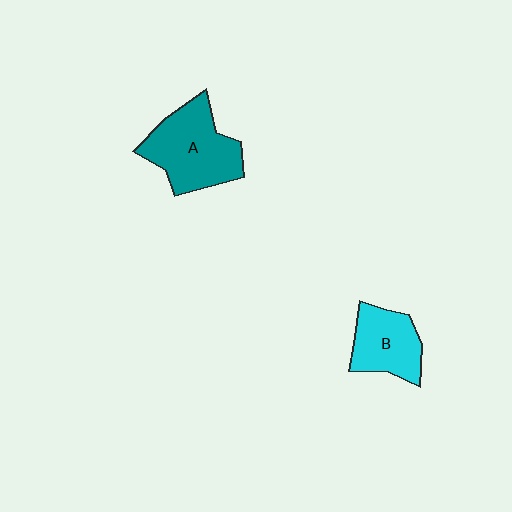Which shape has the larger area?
Shape A (teal).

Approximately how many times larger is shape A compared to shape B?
Approximately 1.5 times.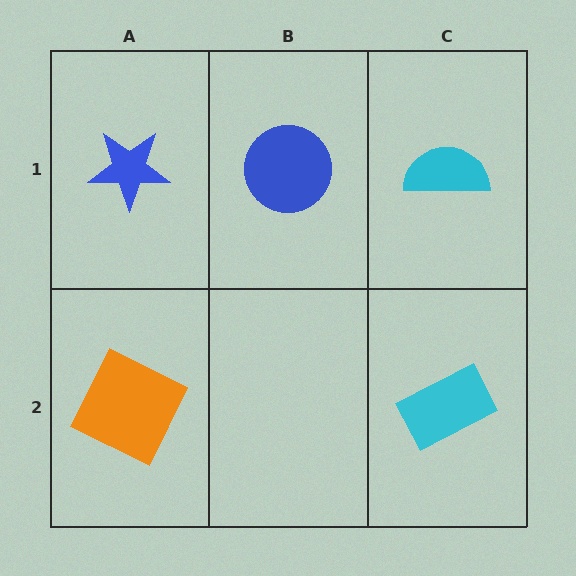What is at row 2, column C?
A cyan rectangle.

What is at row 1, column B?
A blue circle.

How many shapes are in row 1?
3 shapes.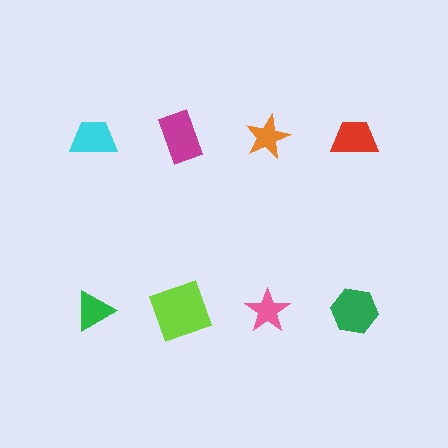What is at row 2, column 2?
A lime square.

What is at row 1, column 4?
A red trapezoid.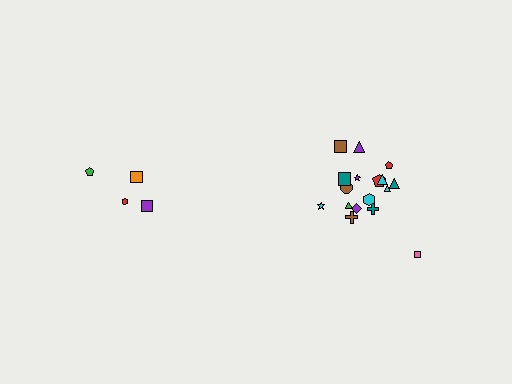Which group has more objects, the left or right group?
The right group.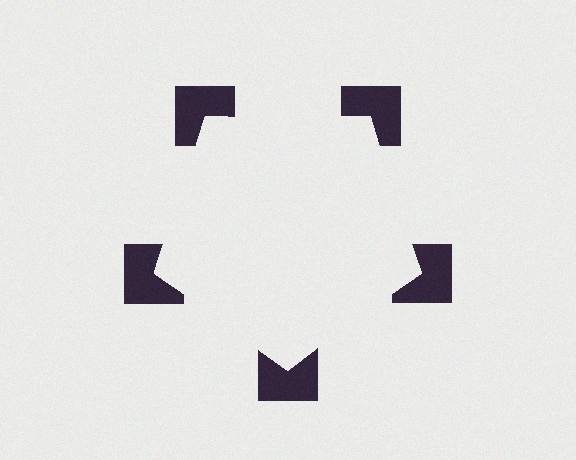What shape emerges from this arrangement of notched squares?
An illusory pentagon — its edges are inferred from the aligned wedge cuts in the notched squares, not physically drawn.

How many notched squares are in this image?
There are 5 — one at each vertex of the illusory pentagon.